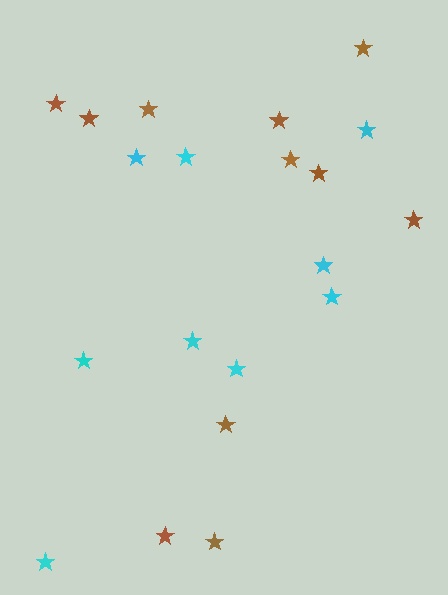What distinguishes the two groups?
There are 2 groups: one group of cyan stars (9) and one group of brown stars (11).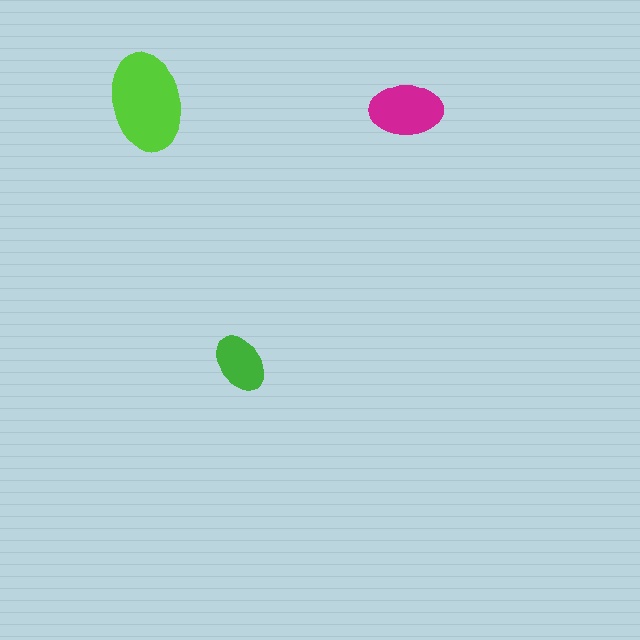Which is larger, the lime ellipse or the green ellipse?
The lime one.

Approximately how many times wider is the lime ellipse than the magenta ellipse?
About 1.5 times wider.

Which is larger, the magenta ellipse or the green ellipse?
The magenta one.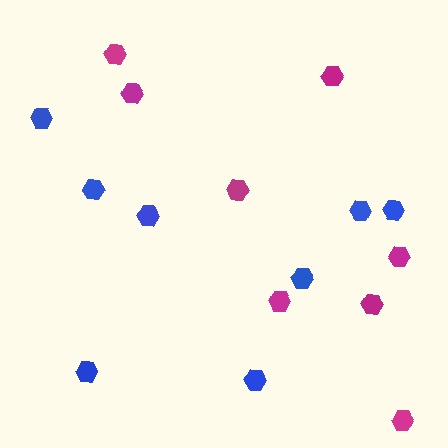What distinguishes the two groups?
There are 2 groups: one group of blue hexagons (8) and one group of magenta hexagons (8).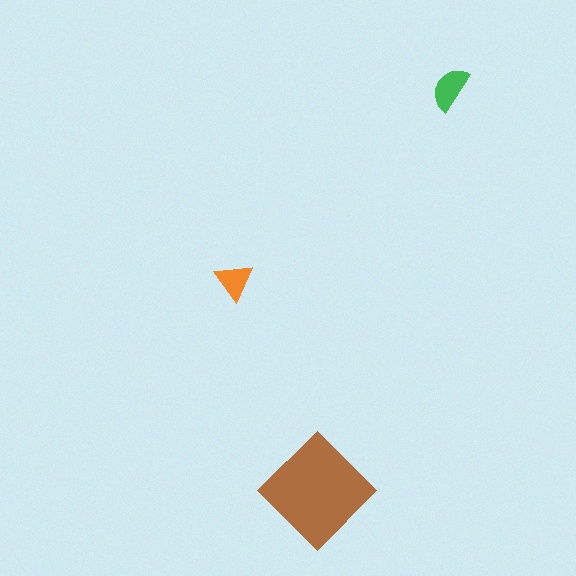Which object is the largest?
The brown diamond.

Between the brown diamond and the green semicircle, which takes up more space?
The brown diamond.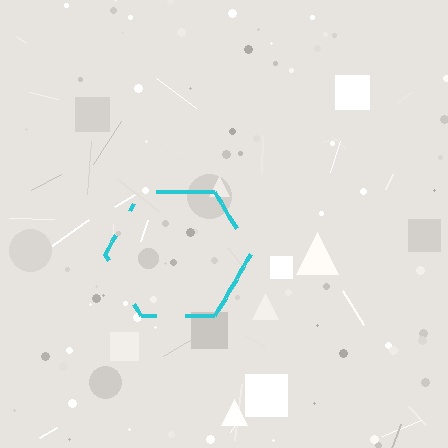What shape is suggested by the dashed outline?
The dashed outline suggests a hexagon.